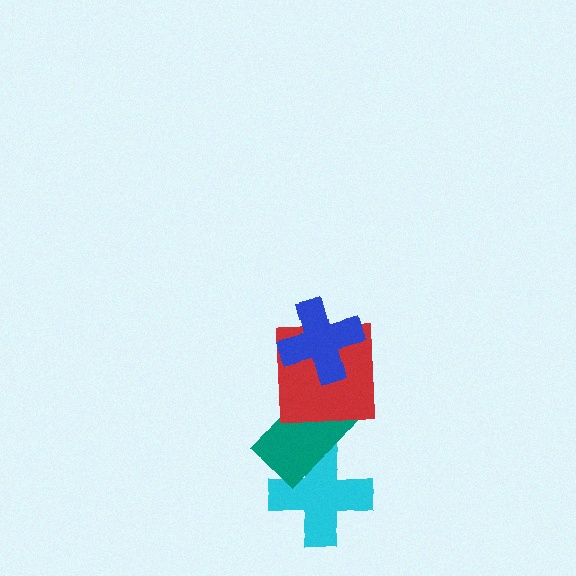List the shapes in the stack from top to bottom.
From top to bottom: the blue cross, the red square, the teal rectangle, the cyan cross.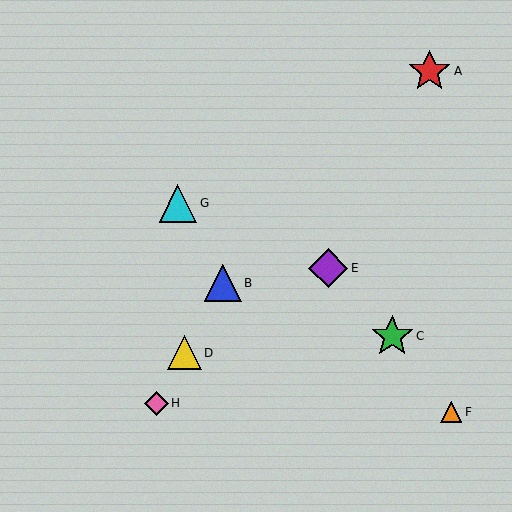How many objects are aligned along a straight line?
3 objects (B, D, H) are aligned along a straight line.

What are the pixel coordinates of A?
Object A is at (429, 71).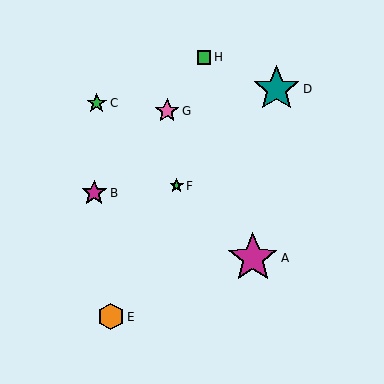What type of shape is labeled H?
Shape H is a green square.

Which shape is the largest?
The magenta star (labeled A) is the largest.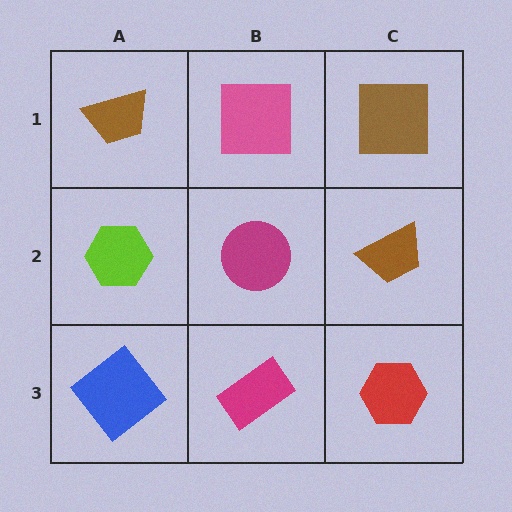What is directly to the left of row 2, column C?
A magenta circle.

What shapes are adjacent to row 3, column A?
A lime hexagon (row 2, column A), a magenta rectangle (row 3, column B).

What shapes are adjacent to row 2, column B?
A pink square (row 1, column B), a magenta rectangle (row 3, column B), a lime hexagon (row 2, column A), a brown trapezoid (row 2, column C).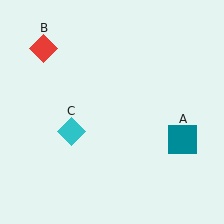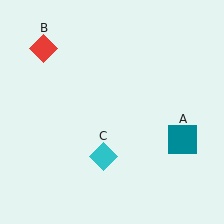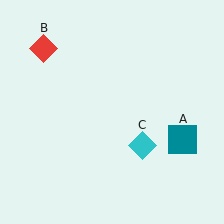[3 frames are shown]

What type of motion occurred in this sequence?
The cyan diamond (object C) rotated counterclockwise around the center of the scene.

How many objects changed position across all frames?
1 object changed position: cyan diamond (object C).